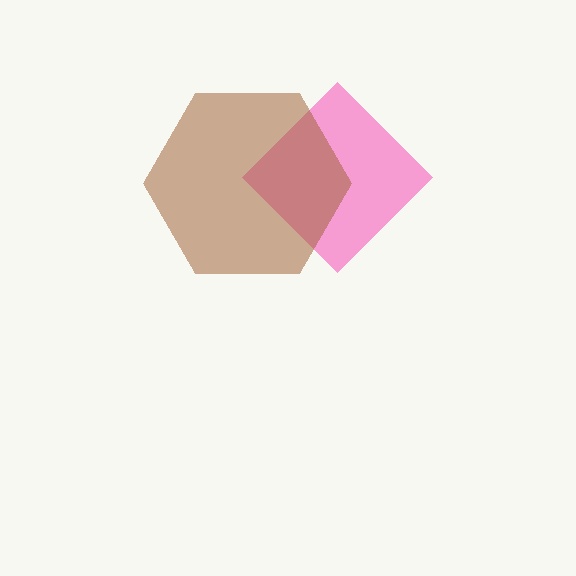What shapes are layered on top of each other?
The layered shapes are: a pink diamond, a brown hexagon.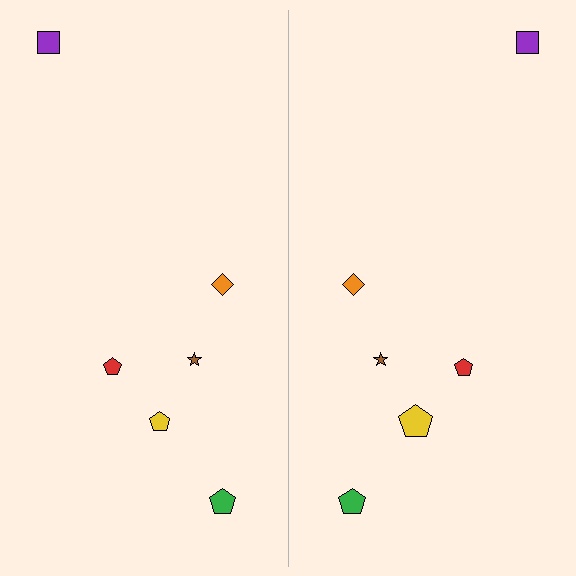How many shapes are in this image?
There are 12 shapes in this image.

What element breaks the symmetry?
The yellow pentagon on the right side has a different size than its mirror counterpart.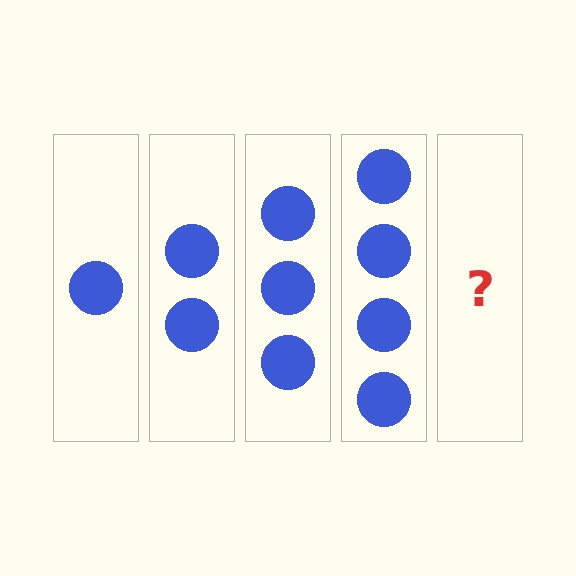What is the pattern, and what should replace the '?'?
The pattern is that each step adds one more circle. The '?' should be 5 circles.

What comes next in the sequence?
The next element should be 5 circles.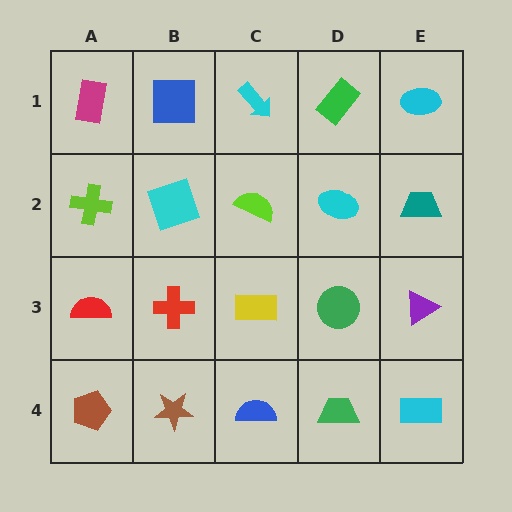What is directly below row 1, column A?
A lime cross.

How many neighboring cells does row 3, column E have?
3.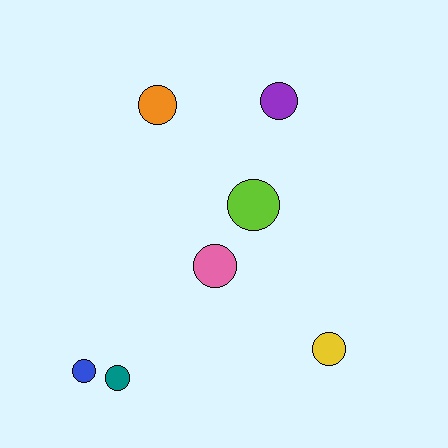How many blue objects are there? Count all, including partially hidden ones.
There is 1 blue object.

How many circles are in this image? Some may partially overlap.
There are 7 circles.